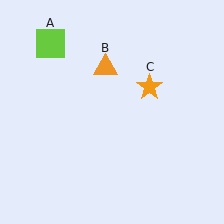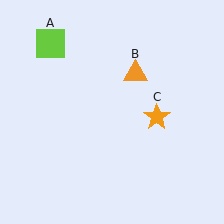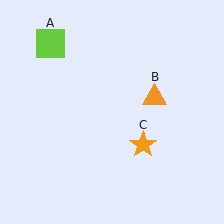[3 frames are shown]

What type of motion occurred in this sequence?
The orange triangle (object B), orange star (object C) rotated clockwise around the center of the scene.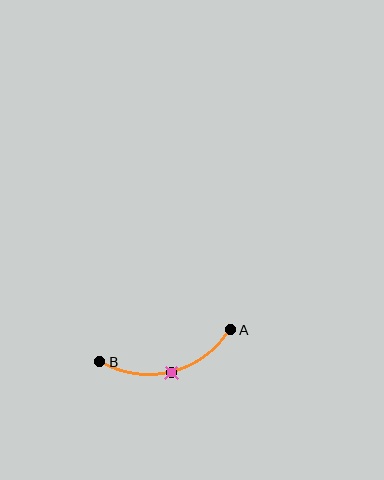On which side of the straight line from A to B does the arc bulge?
The arc bulges below the straight line connecting A and B.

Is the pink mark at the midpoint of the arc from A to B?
Yes. The pink mark lies on the arc at equal arc-length from both A and B — it is the arc midpoint.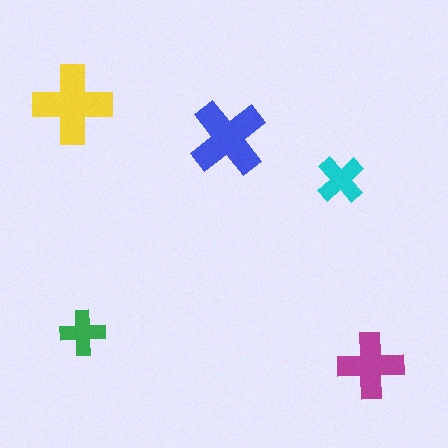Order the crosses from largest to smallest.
the yellow one, the blue one, the magenta one, the cyan one, the green one.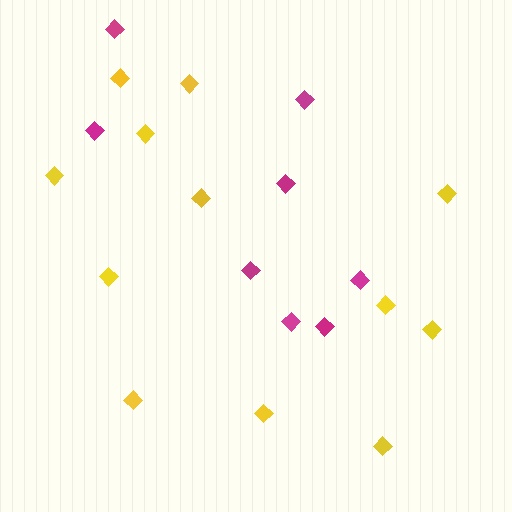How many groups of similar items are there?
There are 2 groups: one group of magenta diamonds (8) and one group of yellow diamonds (12).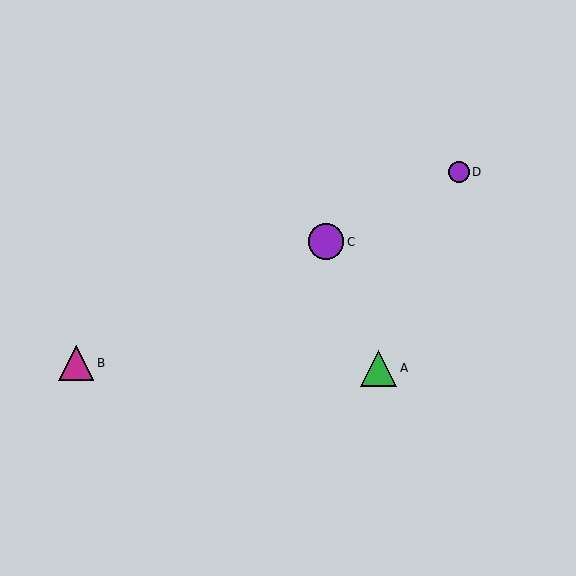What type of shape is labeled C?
Shape C is a purple circle.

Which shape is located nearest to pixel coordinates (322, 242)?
The purple circle (labeled C) at (326, 242) is nearest to that location.